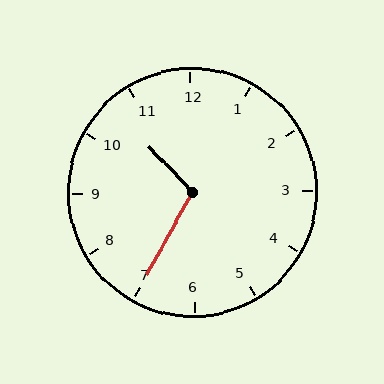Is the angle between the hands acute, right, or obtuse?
It is obtuse.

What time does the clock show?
10:35.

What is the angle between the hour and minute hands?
Approximately 108 degrees.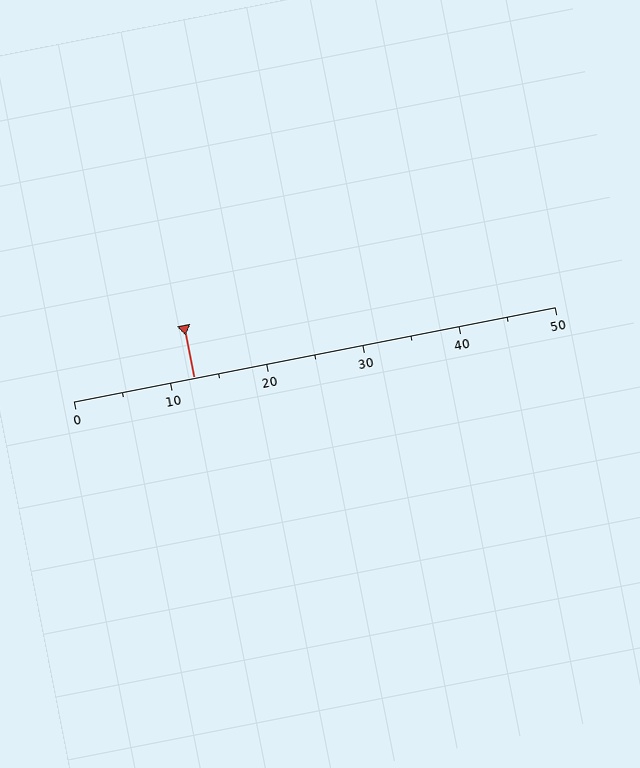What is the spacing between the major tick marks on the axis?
The major ticks are spaced 10 apart.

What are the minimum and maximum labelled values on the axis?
The axis runs from 0 to 50.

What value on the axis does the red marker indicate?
The marker indicates approximately 12.5.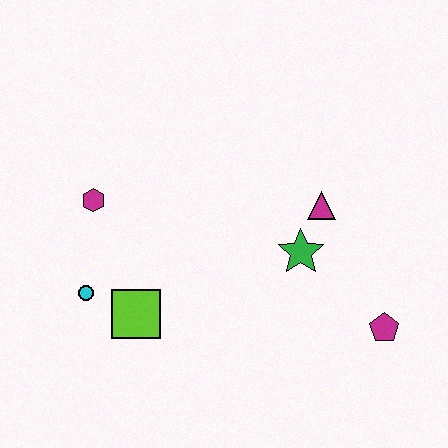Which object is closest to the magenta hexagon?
The cyan circle is closest to the magenta hexagon.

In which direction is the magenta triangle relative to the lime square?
The magenta triangle is to the right of the lime square.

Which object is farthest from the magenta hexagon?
The magenta pentagon is farthest from the magenta hexagon.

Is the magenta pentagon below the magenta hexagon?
Yes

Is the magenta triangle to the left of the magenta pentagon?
Yes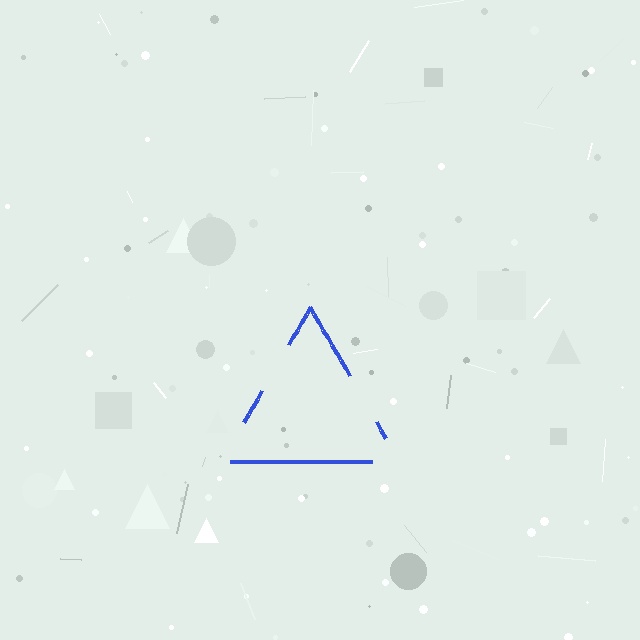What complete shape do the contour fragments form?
The contour fragments form a triangle.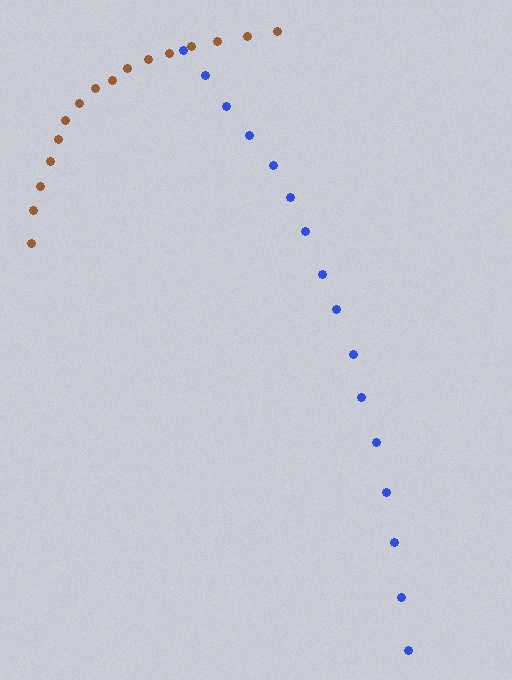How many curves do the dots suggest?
There are 2 distinct paths.